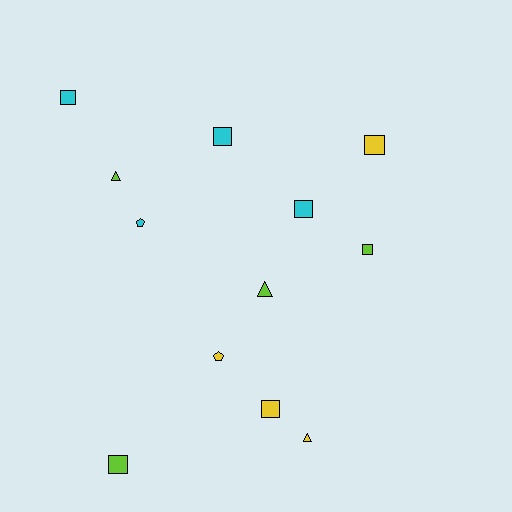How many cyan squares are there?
There are 3 cyan squares.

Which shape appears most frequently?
Square, with 7 objects.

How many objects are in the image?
There are 12 objects.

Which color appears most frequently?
Yellow, with 4 objects.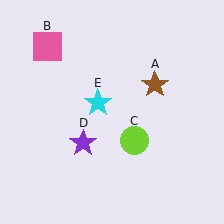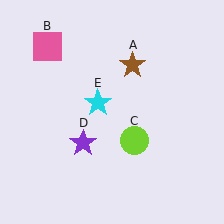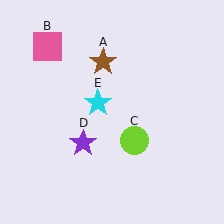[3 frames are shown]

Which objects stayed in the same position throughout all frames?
Pink square (object B) and lime circle (object C) and purple star (object D) and cyan star (object E) remained stationary.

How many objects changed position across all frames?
1 object changed position: brown star (object A).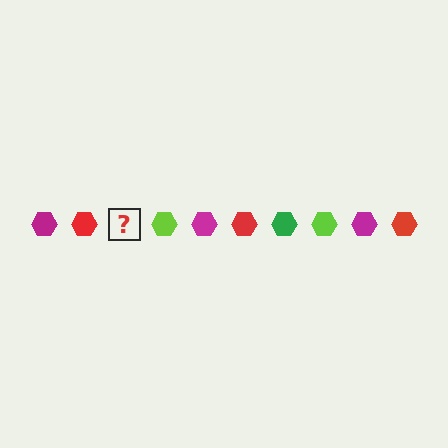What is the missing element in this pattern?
The missing element is a green hexagon.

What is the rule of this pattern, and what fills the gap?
The rule is that the pattern cycles through magenta, red, green, lime hexagons. The gap should be filled with a green hexagon.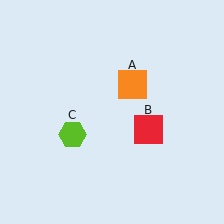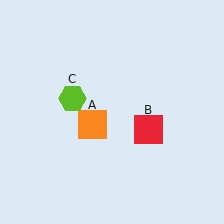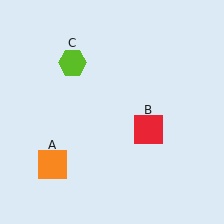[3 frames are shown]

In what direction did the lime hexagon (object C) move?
The lime hexagon (object C) moved up.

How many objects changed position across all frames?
2 objects changed position: orange square (object A), lime hexagon (object C).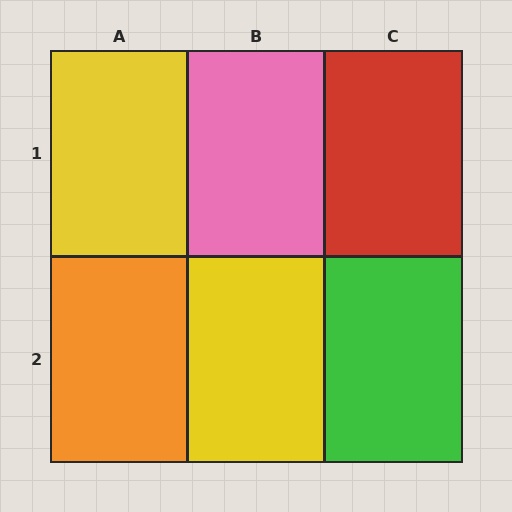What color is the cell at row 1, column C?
Red.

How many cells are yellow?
2 cells are yellow.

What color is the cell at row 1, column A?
Yellow.